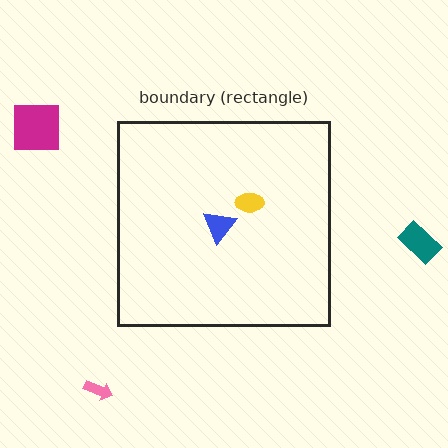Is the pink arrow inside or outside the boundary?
Outside.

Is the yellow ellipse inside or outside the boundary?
Inside.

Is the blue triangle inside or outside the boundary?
Inside.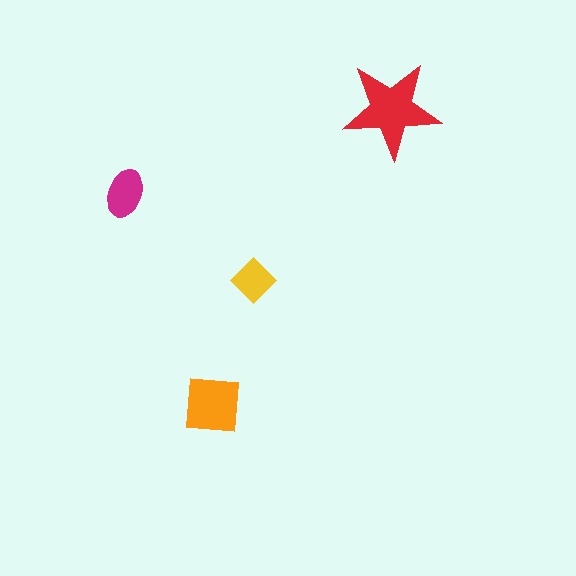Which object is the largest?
The red star.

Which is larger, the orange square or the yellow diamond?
The orange square.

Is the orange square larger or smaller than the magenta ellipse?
Larger.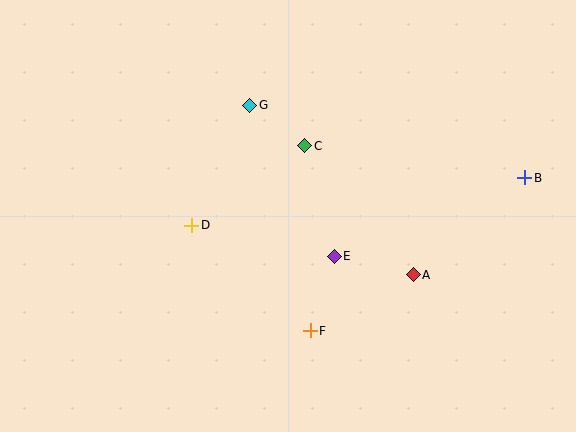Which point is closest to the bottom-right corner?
Point A is closest to the bottom-right corner.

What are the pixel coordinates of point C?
Point C is at (305, 146).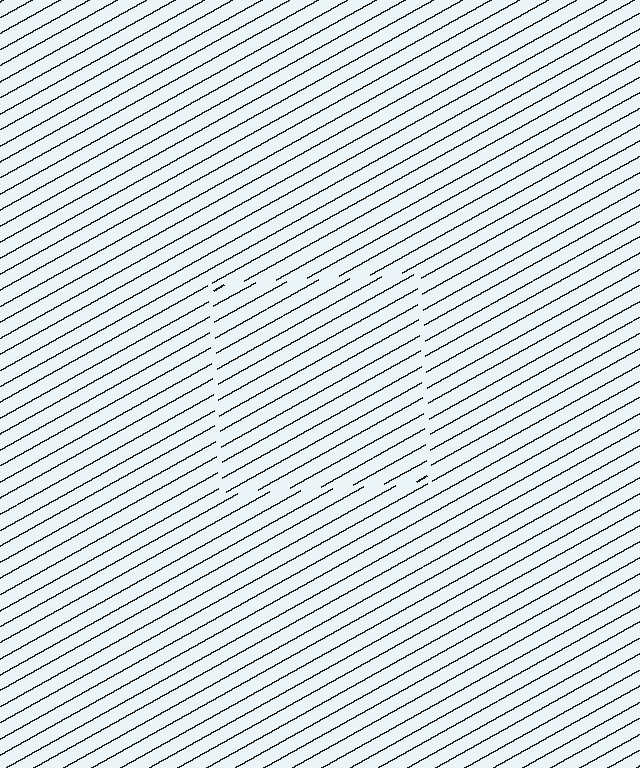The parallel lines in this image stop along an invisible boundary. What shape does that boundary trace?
An illusory square. The interior of the shape contains the same grating, shifted by half a period — the contour is defined by the phase discontinuity where line-ends from the inner and outer gratings abut.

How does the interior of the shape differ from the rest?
The interior of the shape contains the same grating, shifted by half a period — the contour is defined by the phase discontinuity where line-ends from the inner and outer gratings abut.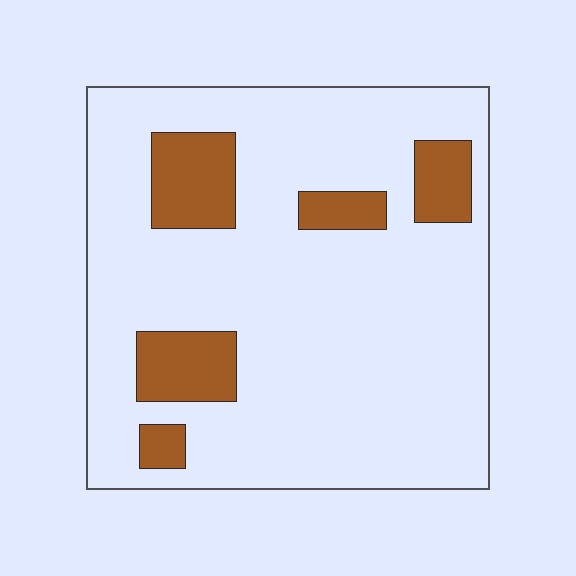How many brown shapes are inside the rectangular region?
5.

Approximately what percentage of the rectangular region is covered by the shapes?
Approximately 15%.